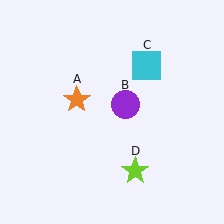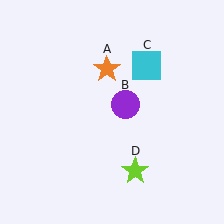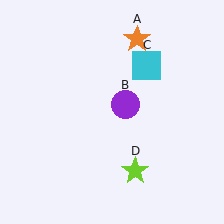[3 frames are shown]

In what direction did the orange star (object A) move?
The orange star (object A) moved up and to the right.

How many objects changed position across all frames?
1 object changed position: orange star (object A).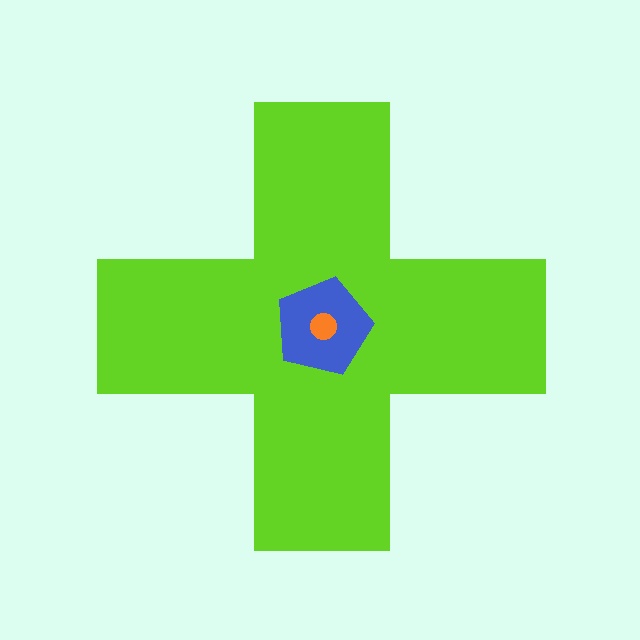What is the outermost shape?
The lime cross.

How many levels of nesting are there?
3.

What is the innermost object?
The orange circle.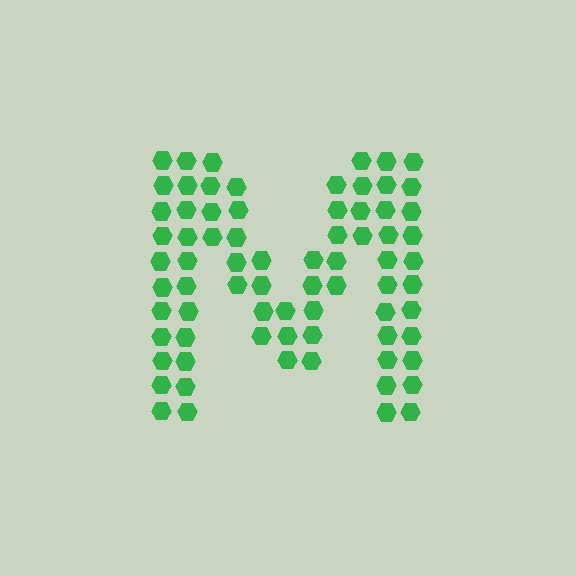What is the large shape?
The large shape is the letter M.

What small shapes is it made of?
It is made of small hexagons.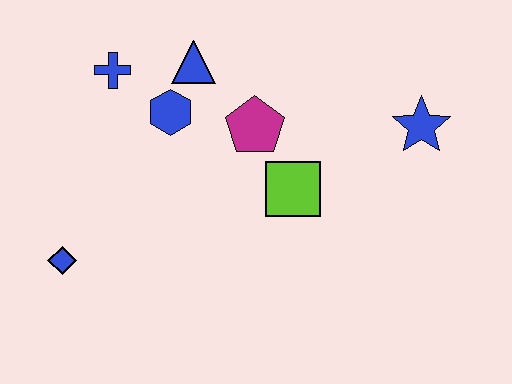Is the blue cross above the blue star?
Yes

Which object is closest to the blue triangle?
The blue hexagon is closest to the blue triangle.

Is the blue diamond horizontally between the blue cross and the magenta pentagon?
No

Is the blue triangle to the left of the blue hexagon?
No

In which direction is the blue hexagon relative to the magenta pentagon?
The blue hexagon is to the left of the magenta pentagon.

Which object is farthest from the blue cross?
The blue star is farthest from the blue cross.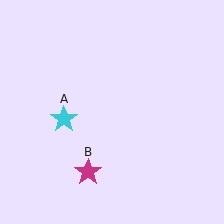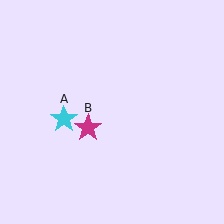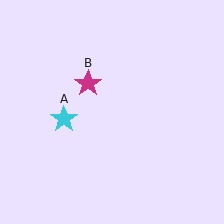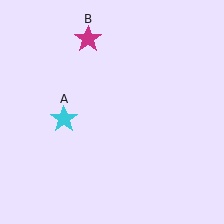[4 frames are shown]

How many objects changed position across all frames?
1 object changed position: magenta star (object B).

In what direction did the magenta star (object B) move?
The magenta star (object B) moved up.